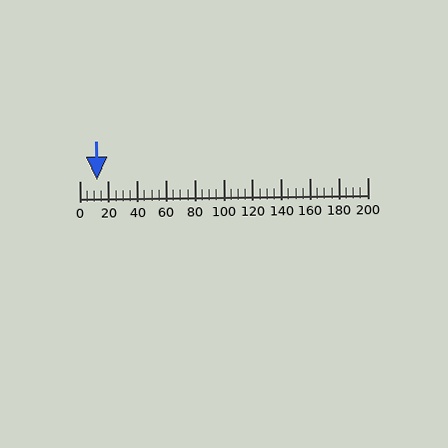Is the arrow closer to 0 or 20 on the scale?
The arrow is closer to 20.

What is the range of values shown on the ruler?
The ruler shows values from 0 to 200.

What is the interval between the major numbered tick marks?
The major tick marks are spaced 20 units apart.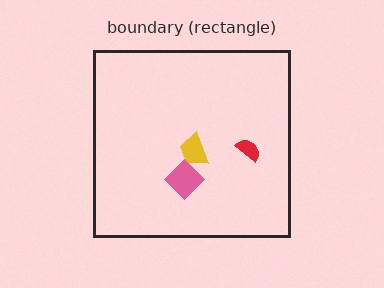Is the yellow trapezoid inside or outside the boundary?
Inside.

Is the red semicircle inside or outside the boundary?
Inside.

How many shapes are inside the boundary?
3 inside, 0 outside.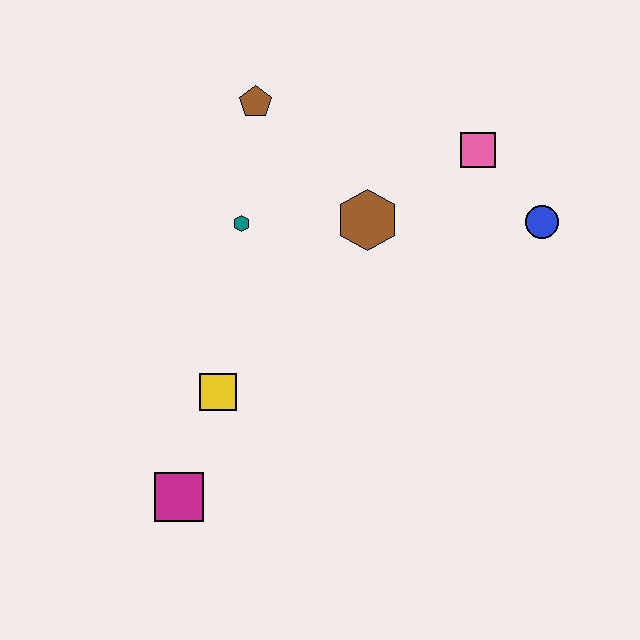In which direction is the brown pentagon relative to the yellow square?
The brown pentagon is above the yellow square.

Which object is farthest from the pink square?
The magenta square is farthest from the pink square.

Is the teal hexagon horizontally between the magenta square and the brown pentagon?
Yes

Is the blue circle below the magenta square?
No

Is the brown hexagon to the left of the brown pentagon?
No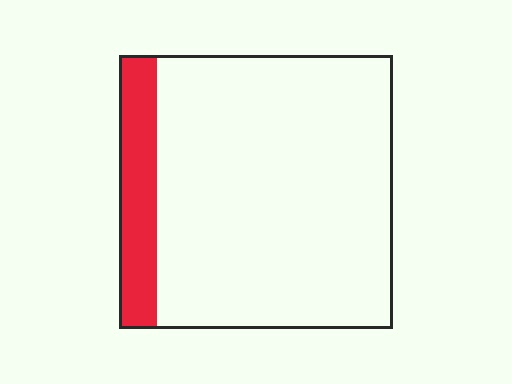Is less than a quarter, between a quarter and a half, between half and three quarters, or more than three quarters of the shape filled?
Less than a quarter.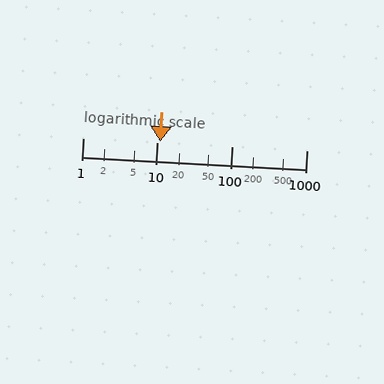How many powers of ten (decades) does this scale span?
The scale spans 3 decades, from 1 to 1000.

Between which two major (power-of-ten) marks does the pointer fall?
The pointer is between 10 and 100.